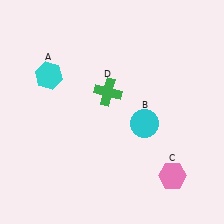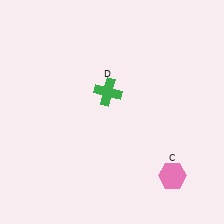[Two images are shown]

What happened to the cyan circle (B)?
The cyan circle (B) was removed in Image 2. It was in the bottom-right area of Image 1.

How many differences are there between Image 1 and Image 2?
There are 2 differences between the two images.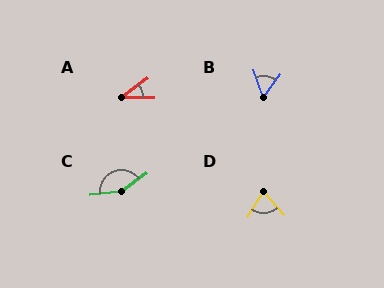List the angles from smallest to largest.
A (38°), B (56°), D (73°), C (150°).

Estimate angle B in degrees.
Approximately 56 degrees.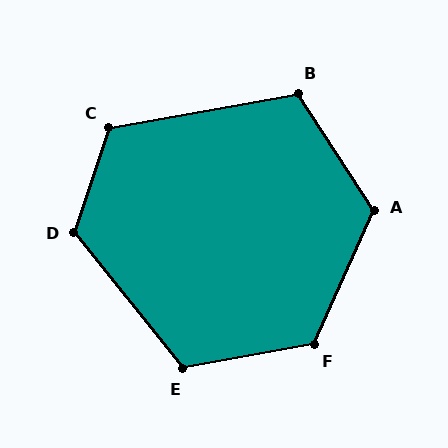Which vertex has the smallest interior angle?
B, at approximately 112 degrees.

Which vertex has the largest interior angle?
F, at approximately 124 degrees.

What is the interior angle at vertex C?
Approximately 118 degrees (obtuse).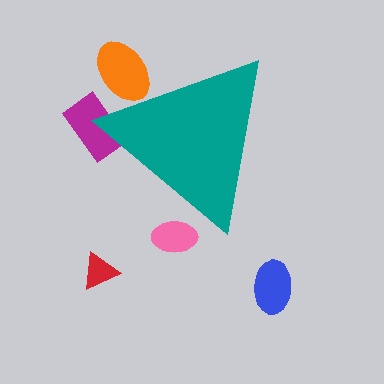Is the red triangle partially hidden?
No, the red triangle is fully visible.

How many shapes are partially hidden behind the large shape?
3 shapes are partially hidden.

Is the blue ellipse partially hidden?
No, the blue ellipse is fully visible.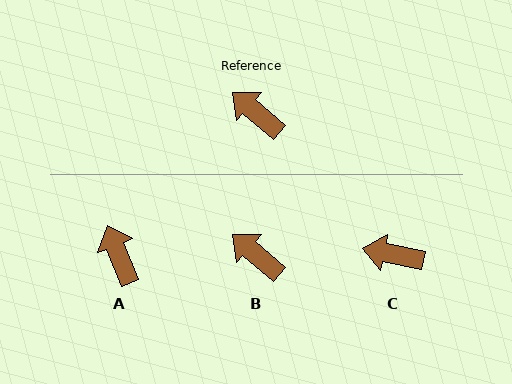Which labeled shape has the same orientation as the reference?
B.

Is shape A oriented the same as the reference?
No, it is off by about 27 degrees.